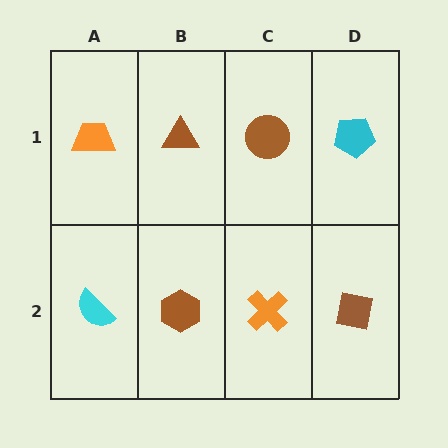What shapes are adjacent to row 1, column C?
An orange cross (row 2, column C), a brown triangle (row 1, column B), a cyan pentagon (row 1, column D).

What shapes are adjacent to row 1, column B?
A brown hexagon (row 2, column B), an orange trapezoid (row 1, column A), a brown circle (row 1, column C).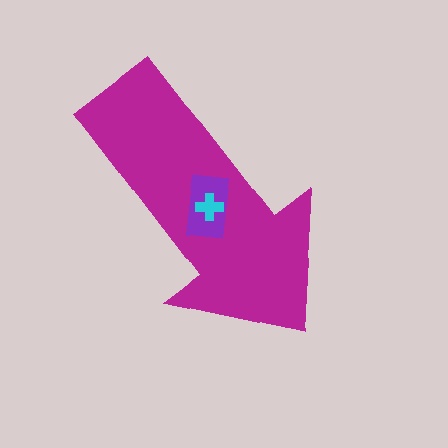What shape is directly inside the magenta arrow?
The purple rectangle.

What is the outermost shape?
The magenta arrow.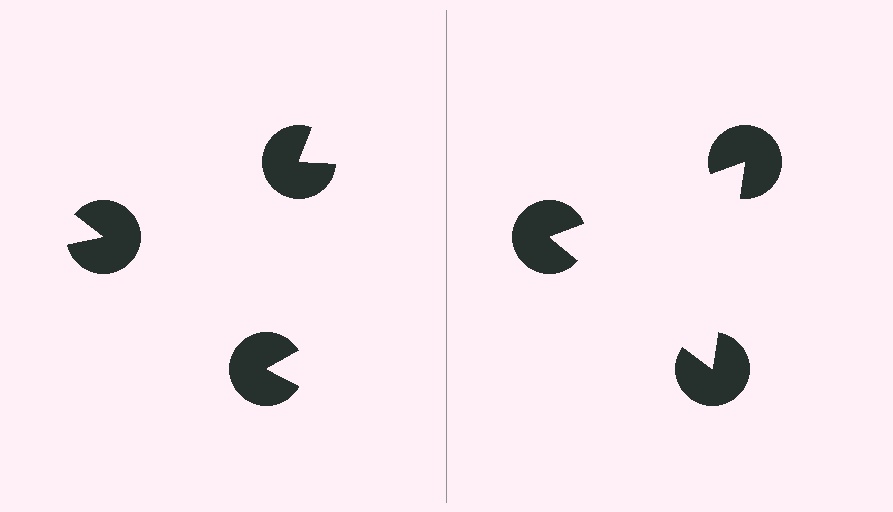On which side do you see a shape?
An illusory triangle appears on the right side. On the left side the wedge cuts are rotated, so no coherent shape forms.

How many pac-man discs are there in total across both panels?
6 — 3 on each side.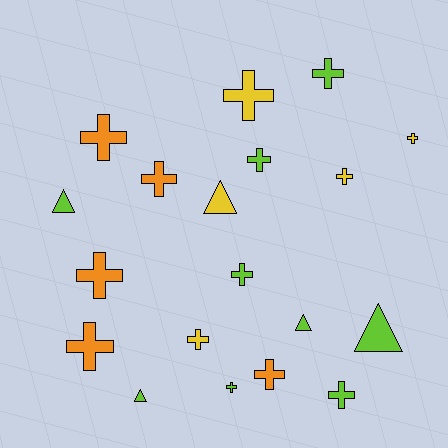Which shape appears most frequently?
Cross, with 14 objects.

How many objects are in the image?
There are 19 objects.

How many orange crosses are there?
There are 5 orange crosses.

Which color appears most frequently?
Lime, with 9 objects.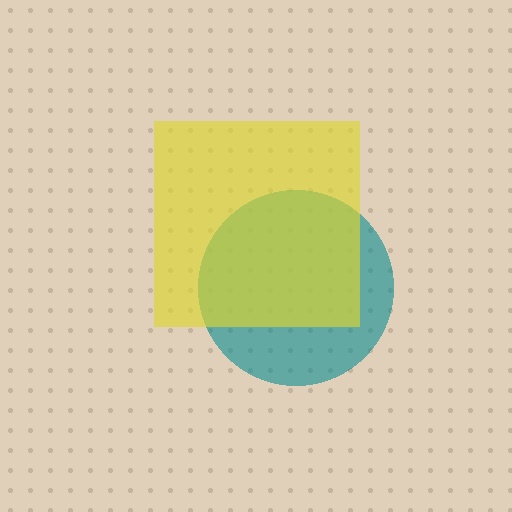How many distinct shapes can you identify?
There are 2 distinct shapes: a teal circle, a yellow square.